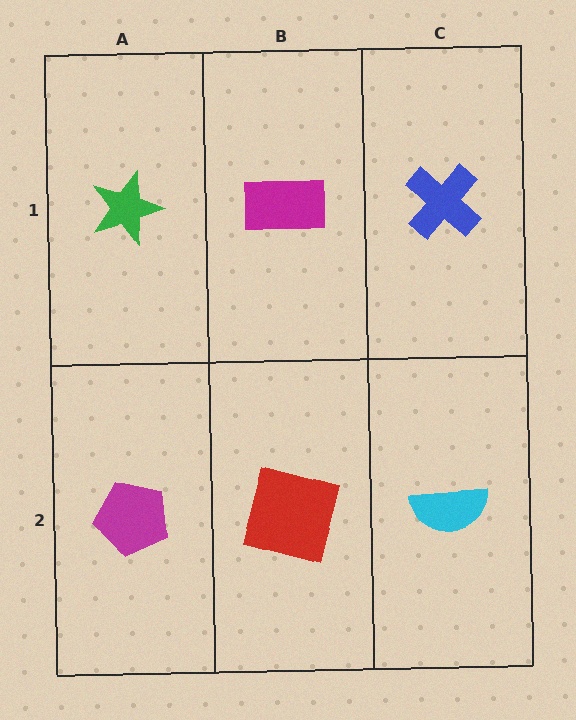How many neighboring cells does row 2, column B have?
3.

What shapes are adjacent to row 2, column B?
A magenta rectangle (row 1, column B), a magenta pentagon (row 2, column A), a cyan semicircle (row 2, column C).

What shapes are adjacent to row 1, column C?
A cyan semicircle (row 2, column C), a magenta rectangle (row 1, column B).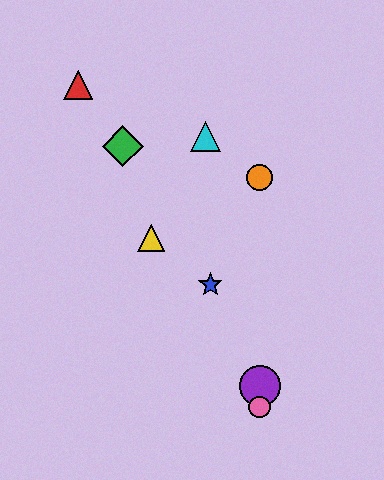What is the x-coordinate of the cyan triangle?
The cyan triangle is at x≈205.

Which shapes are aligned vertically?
The purple circle, the orange circle, the pink circle are aligned vertically.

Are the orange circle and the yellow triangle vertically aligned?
No, the orange circle is at x≈260 and the yellow triangle is at x≈151.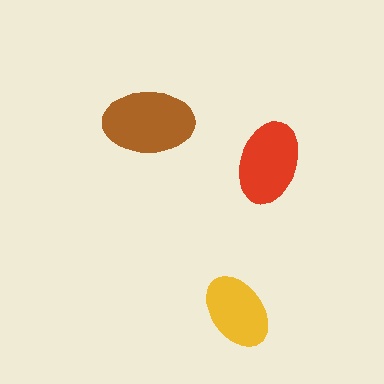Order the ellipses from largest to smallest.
the brown one, the red one, the yellow one.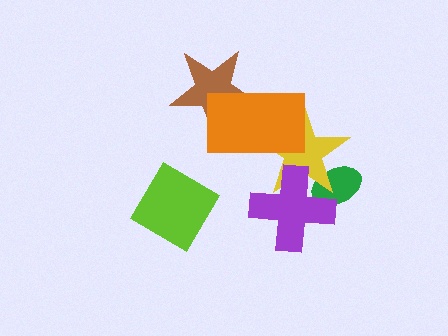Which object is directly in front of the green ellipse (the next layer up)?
The yellow star is directly in front of the green ellipse.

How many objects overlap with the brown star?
1 object overlaps with the brown star.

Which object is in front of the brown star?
The orange rectangle is in front of the brown star.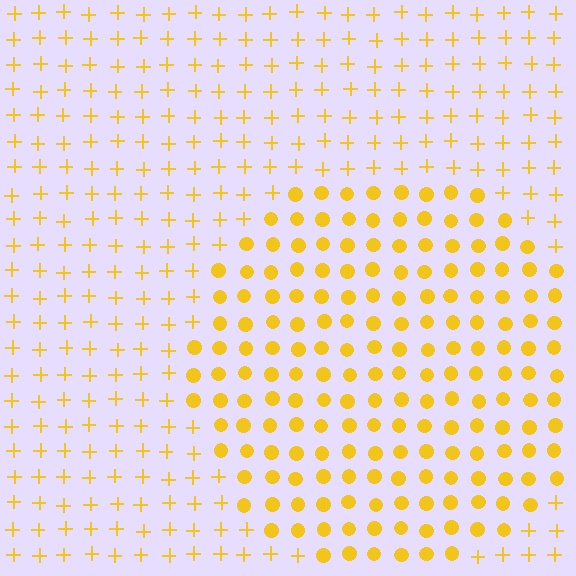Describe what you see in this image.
The image is filled with small yellow elements arranged in a uniform grid. A circle-shaped region contains circles, while the surrounding area contains plus signs. The boundary is defined purely by the change in element shape.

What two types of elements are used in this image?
The image uses circles inside the circle region and plus signs outside it.